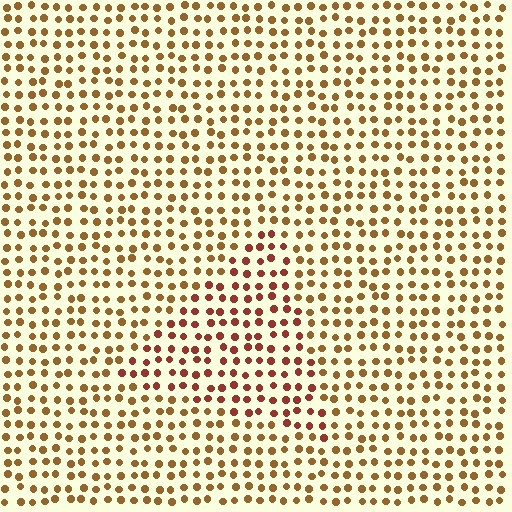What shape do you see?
I see a triangle.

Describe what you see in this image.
The image is filled with small brown elements in a uniform arrangement. A triangle-shaped region is visible where the elements are tinted to a slightly different hue, forming a subtle color boundary.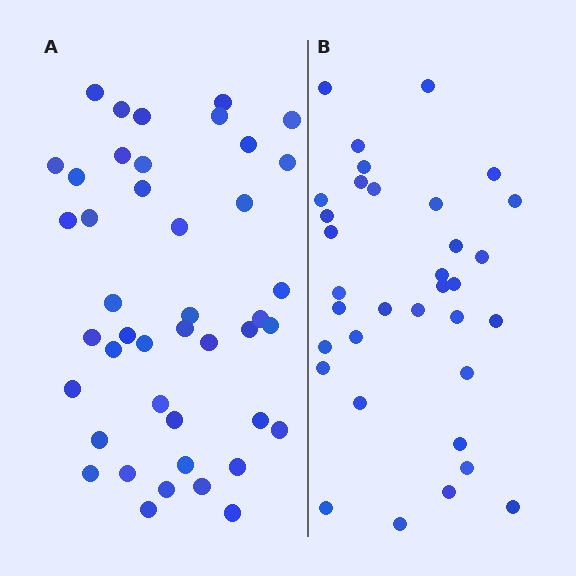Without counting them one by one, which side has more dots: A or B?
Region A (the left region) has more dots.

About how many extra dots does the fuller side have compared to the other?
Region A has roughly 8 or so more dots than region B.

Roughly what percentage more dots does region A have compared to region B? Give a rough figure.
About 25% more.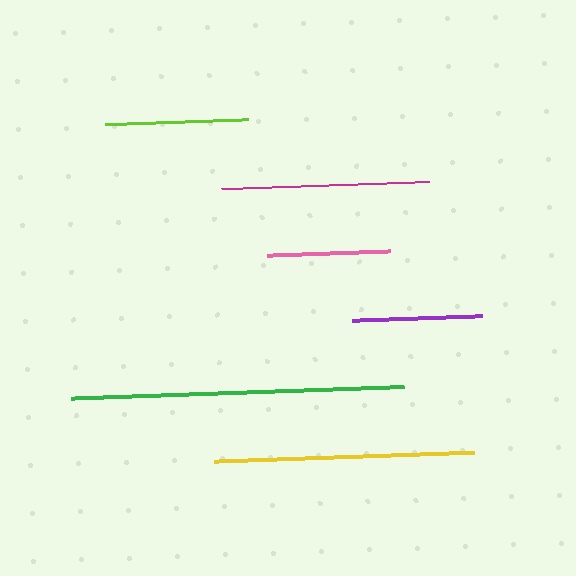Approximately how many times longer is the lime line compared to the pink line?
The lime line is approximately 1.2 times the length of the pink line.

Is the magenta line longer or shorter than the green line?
The green line is longer than the magenta line.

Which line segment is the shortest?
The pink line is the shortest at approximately 123 pixels.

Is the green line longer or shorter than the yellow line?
The green line is longer than the yellow line.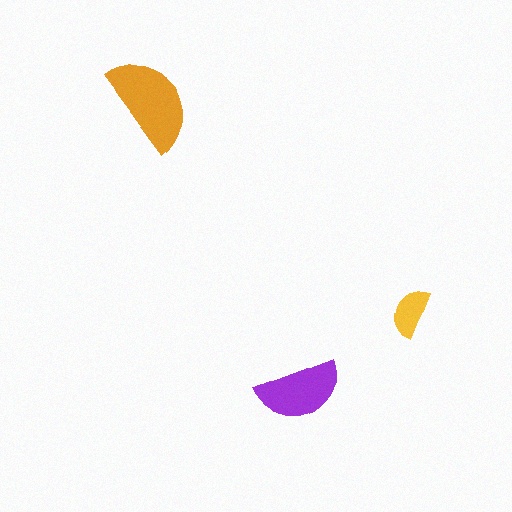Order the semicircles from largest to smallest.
the orange one, the purple one, the yellow one.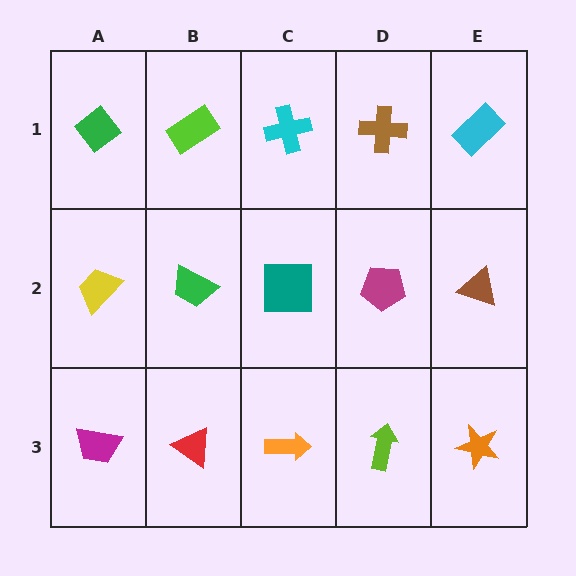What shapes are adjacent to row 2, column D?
A brown cross (row 1, column D), a lime arrow (row 3, column D), a teal square (row 2, column C), a brown triangle (row 2, column E).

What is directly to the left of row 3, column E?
A lime arrow.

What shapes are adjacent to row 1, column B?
A green trapezoid (row 2, column B), a green diamond (row 1, column A), a cyan cross (row 1, column C).